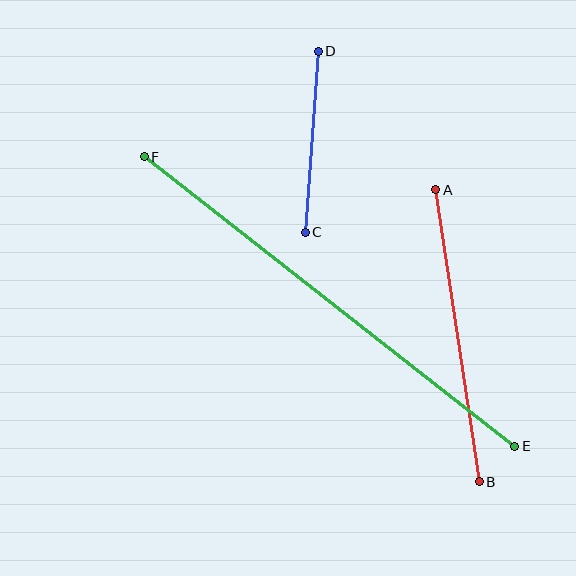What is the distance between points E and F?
The distance is approximately 470 pixels.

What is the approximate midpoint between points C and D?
The midpoint is at approximately (312, 142) pixels.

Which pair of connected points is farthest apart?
Points E and F are farthest apart.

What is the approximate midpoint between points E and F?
The midpoint is at approximately (329, 302) pixels.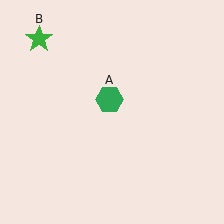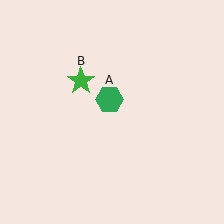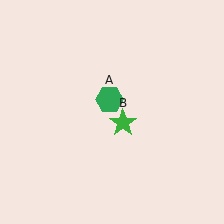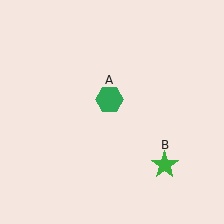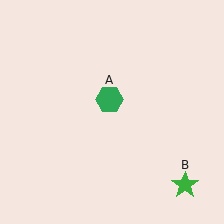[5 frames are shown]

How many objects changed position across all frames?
1 object changed position: green star (object B).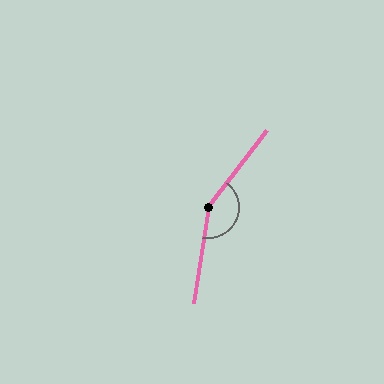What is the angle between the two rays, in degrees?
Approximately 151 degrees.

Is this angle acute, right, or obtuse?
It is obtuse.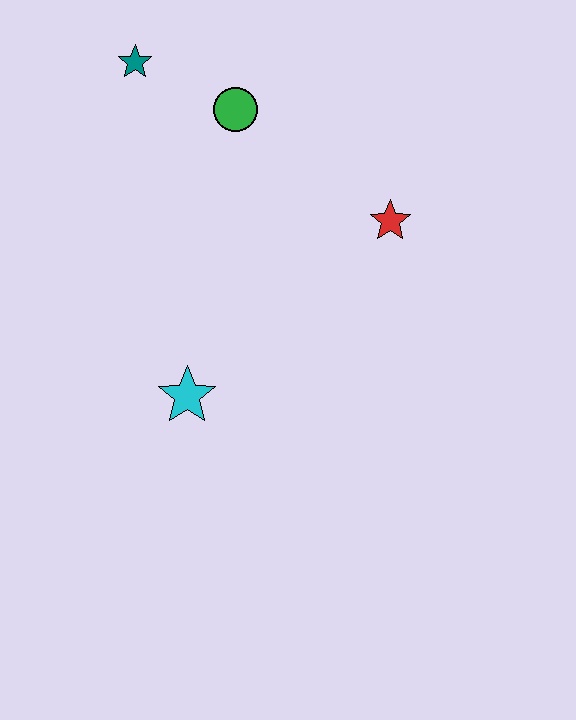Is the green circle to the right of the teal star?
Yes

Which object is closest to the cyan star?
The red star is closest to the cyan star.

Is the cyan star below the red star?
Yes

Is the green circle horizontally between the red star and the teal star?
Yes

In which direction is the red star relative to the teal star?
The red star is to the right of the teal star.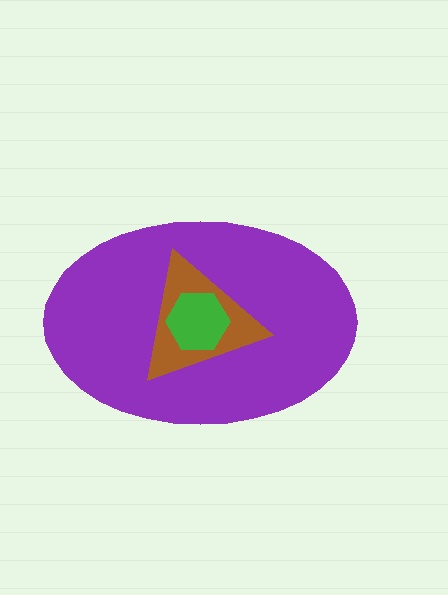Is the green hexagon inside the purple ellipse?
Yes.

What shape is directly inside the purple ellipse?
The brown triangle.